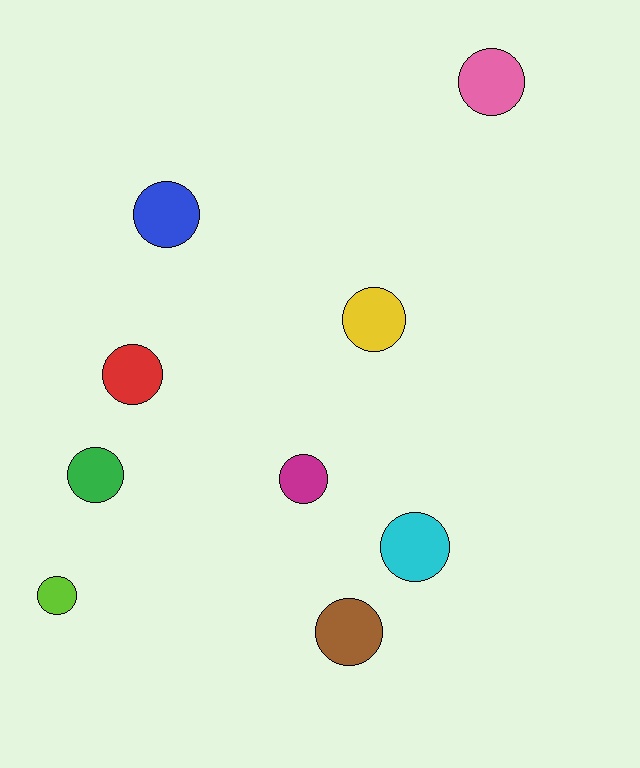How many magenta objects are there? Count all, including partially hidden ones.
There is 1 magenta object.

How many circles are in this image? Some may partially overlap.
There are 9 circles.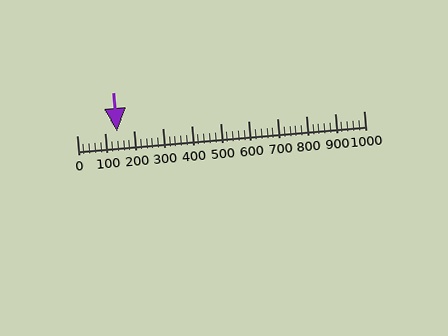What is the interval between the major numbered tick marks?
The major tick marks are spaced 100 units apart.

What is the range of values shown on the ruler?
The ruler shows values from 0 to 1000.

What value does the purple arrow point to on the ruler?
The purple arrow points to approximately 139.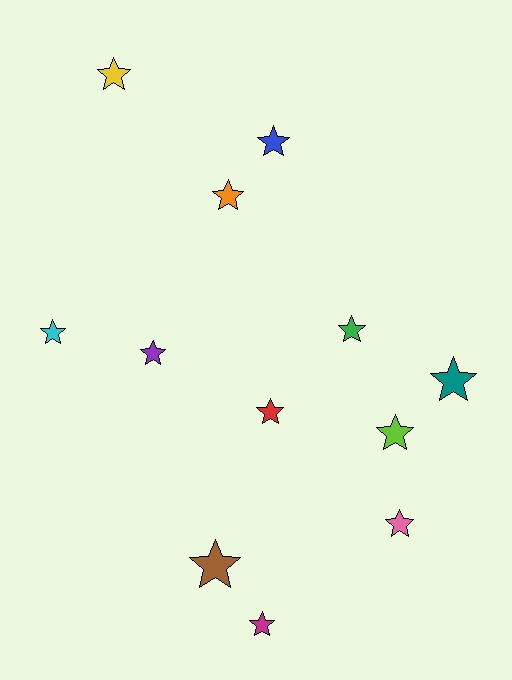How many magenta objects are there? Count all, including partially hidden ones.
There is 1 magenta object.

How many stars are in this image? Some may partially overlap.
There are 12 stars.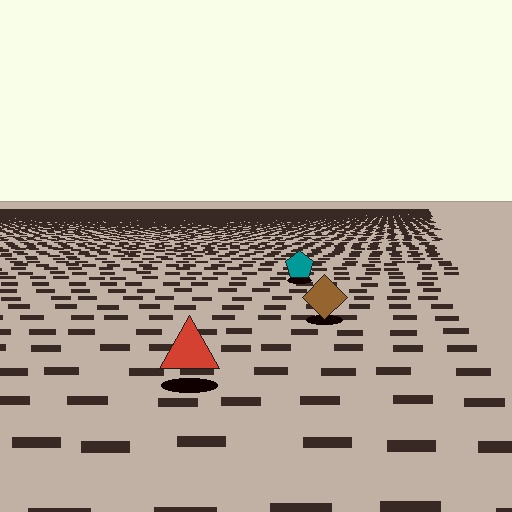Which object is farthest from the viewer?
The teal pentagon is farthest from the viewer. It appears smaller and the ground texture around it is denser.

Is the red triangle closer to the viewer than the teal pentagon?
Yes. The red triangle is closer — you can tell from the texture gradient: the ground texture is coarser near it.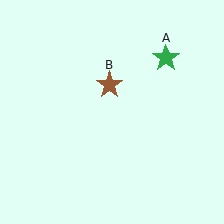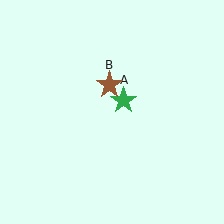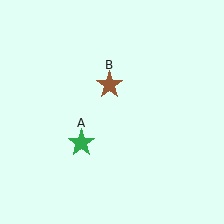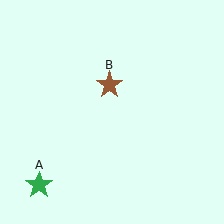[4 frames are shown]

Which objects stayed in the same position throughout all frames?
Brown star (object B) remained stationary.